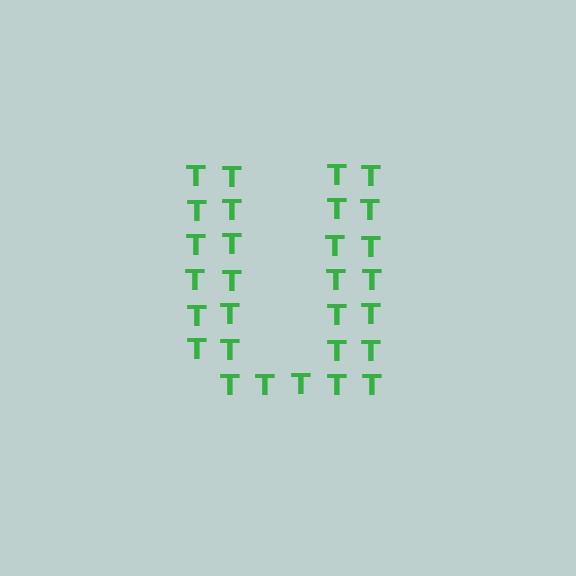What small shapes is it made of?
It is made of small letter T's.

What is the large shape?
The large shape is the letter U.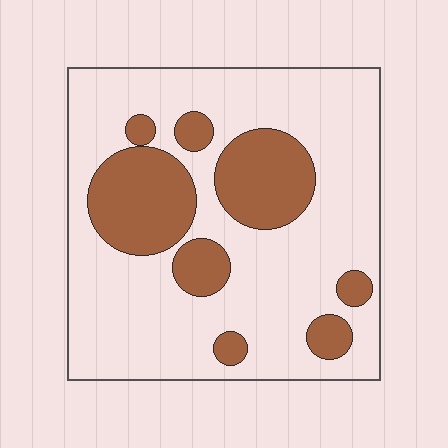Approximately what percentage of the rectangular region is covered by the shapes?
Approximately 25%.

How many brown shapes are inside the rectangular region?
8.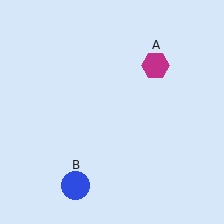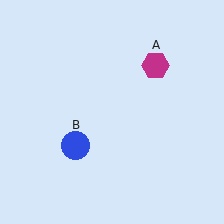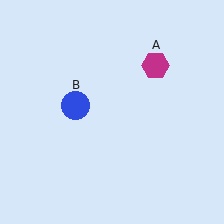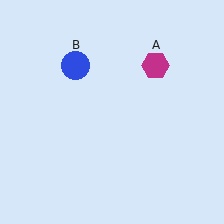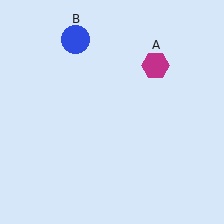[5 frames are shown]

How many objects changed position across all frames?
1 object changed position: blue circle (object B).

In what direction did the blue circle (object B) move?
The blue circle (object B) moved up.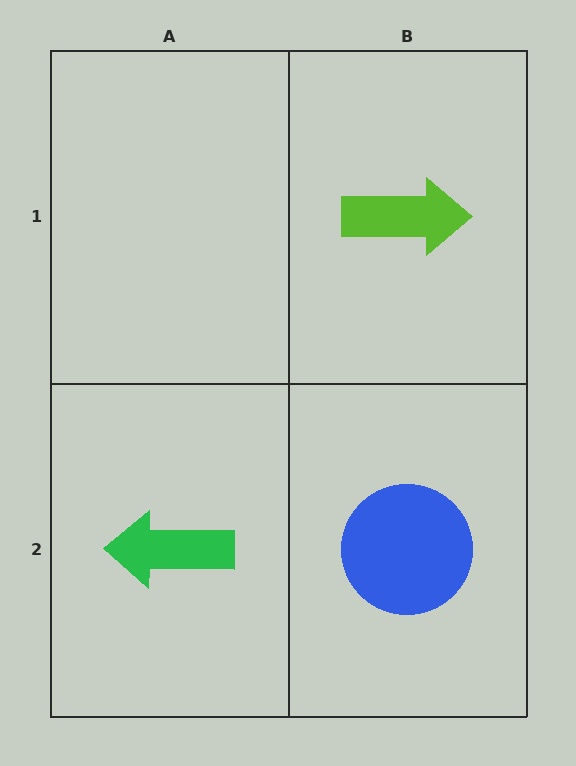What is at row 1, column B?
A lime arrow.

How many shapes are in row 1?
1 shape.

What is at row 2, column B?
A blue circle.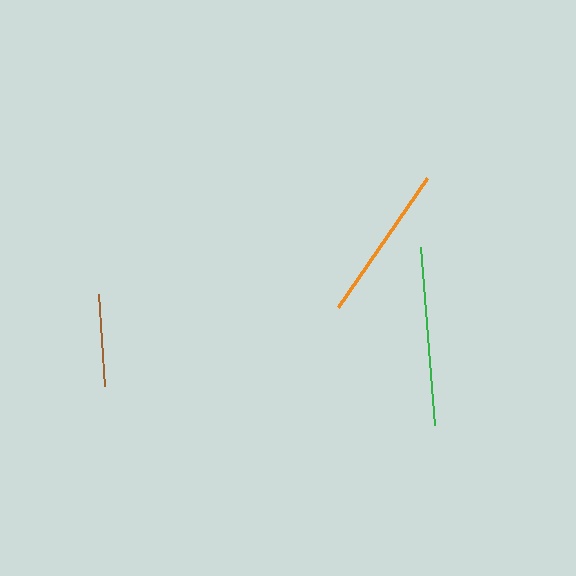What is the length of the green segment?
The green segment is approximately 178 pixels long.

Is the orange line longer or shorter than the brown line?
The orange line is longer than the brown line.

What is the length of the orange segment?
The orange segment is approximately 156 pixels long.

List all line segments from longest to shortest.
From longest to shortest: green, orange, brown.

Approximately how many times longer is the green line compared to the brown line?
The green line is approximately 1.9 times the length of the brown line.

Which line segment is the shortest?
The brown line is the shortest at approximately 93 pixels.